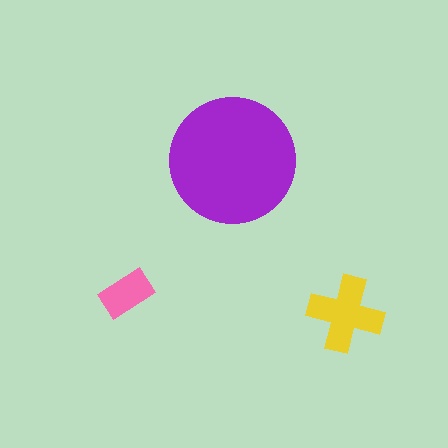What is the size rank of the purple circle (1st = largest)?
1st.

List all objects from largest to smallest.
The purple circle, the yellow cross, the pink rectangle.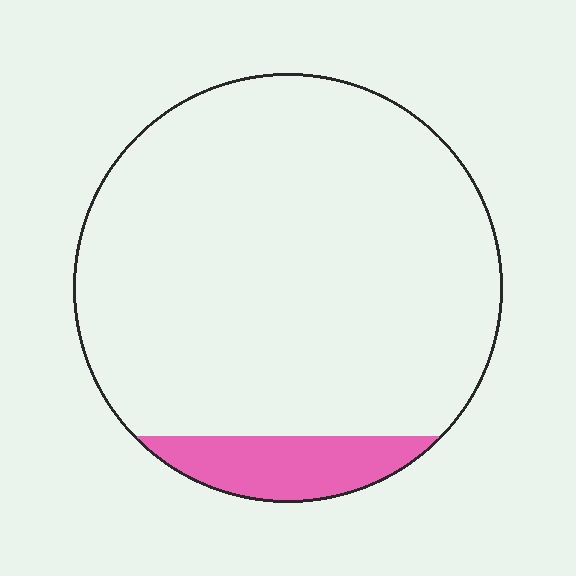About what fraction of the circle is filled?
About one tenth (1/10).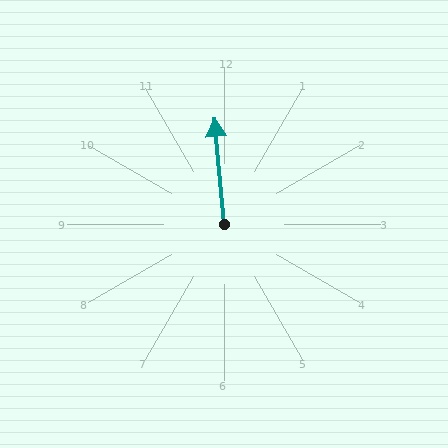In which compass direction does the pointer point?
North.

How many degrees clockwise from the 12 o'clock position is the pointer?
Approximately 355 degrees.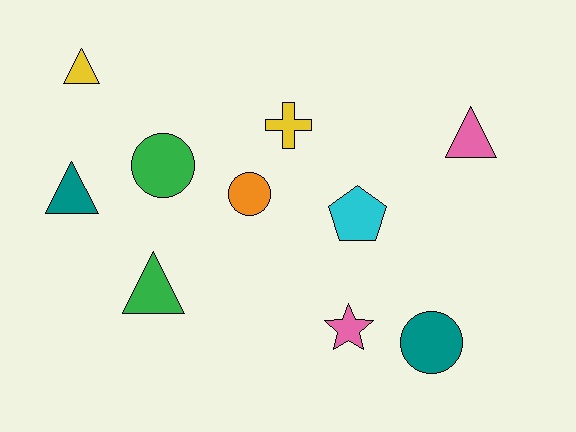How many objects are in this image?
There are 10 objects.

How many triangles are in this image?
There are 4 triangles.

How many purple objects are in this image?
There are no purple objects.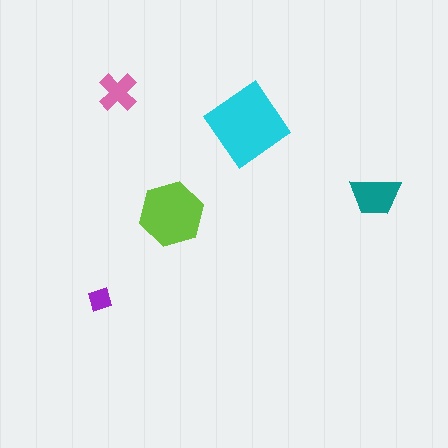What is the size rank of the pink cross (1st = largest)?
4th.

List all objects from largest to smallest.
The cyan diamond, the lime hexagon, the teal trapezoid, the pink cross, the purple diamond.